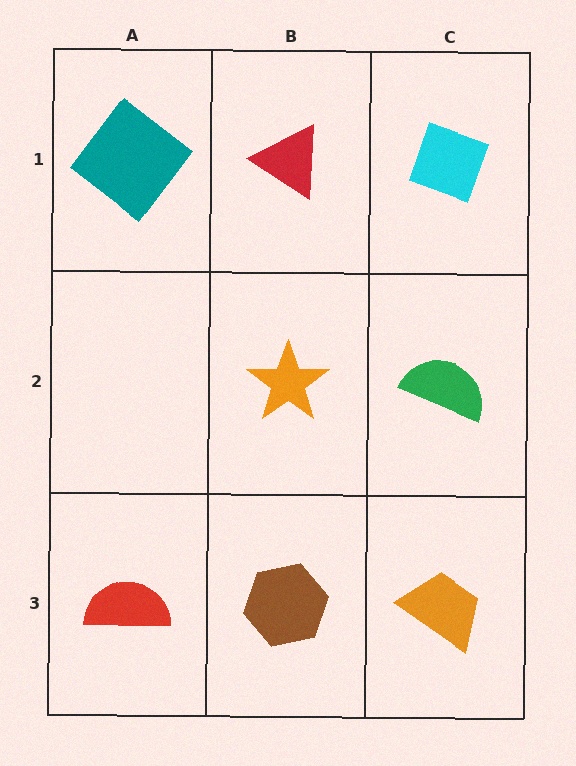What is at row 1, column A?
A teal diamond.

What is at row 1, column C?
A cyan diamond.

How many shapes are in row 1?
3 shapes.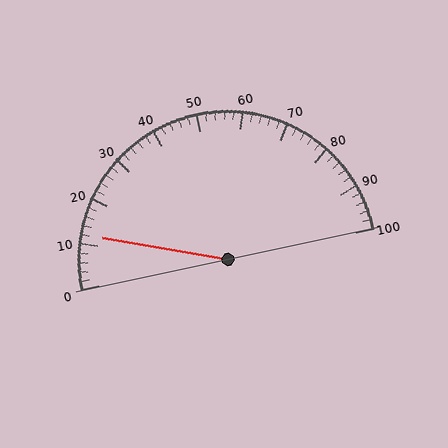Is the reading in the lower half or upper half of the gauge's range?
The reading is in the lower half of the range (0 to 100).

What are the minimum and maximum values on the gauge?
The gauge ranges from 0 to 100.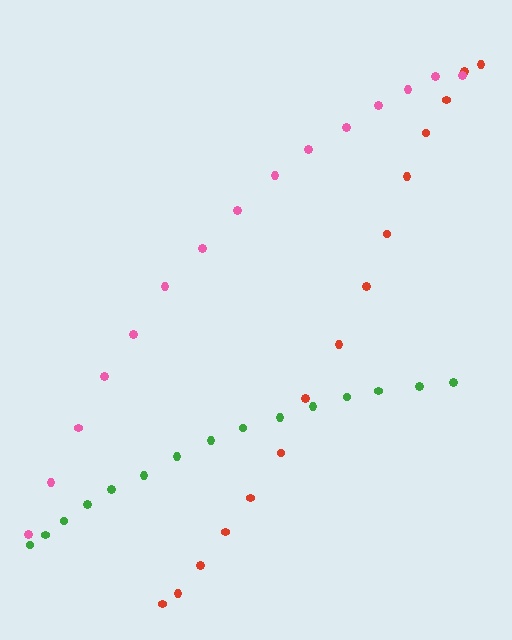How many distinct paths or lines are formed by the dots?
There are 3 distinct paths.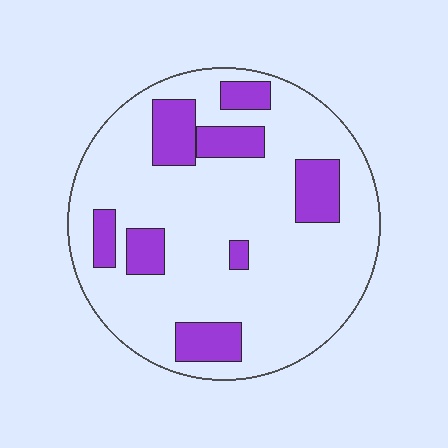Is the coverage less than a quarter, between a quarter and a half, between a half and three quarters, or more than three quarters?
Less than a quarter.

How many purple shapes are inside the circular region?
8.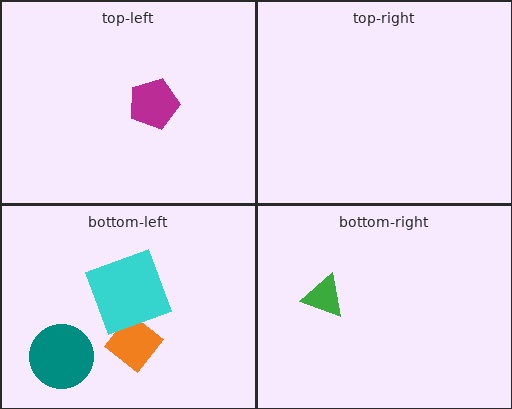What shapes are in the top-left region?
The magenta pentagon.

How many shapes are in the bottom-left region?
3.